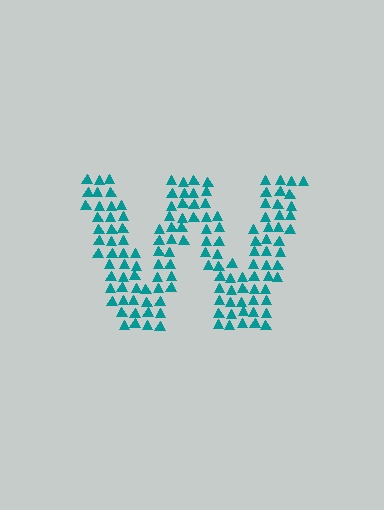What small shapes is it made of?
It is made of small triangles.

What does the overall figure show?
The overall figure shows the letter W.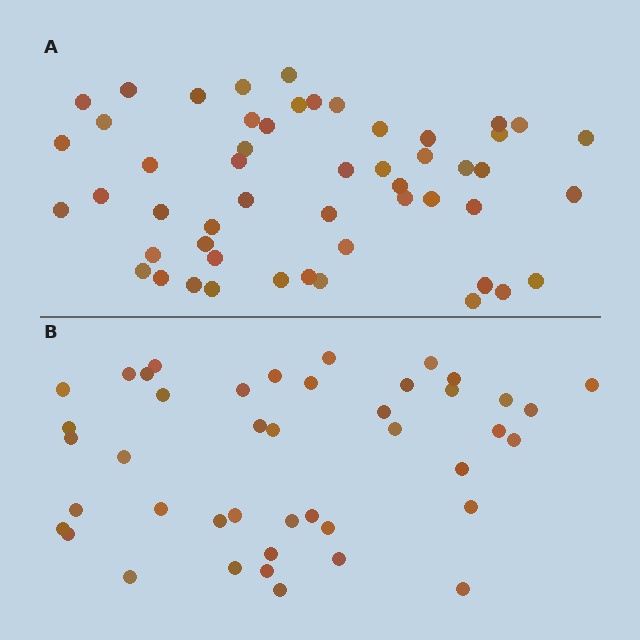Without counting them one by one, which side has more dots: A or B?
Region A (the top region) has more dots.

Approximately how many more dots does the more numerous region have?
Region A has roughly 8 or so more dots than region B.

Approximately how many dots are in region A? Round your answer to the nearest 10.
About 50 dots. (The exact count is 52, which rounds to 50.)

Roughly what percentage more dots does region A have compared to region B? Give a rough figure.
About 20% more.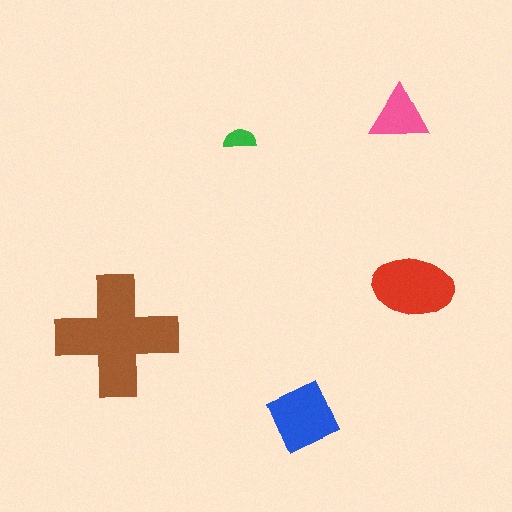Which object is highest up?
The pink triangle is topmost.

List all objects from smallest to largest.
The green semicircle, the pink triangle, the blue diamond, the red ellipse, the brown cross.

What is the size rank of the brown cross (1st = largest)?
1st.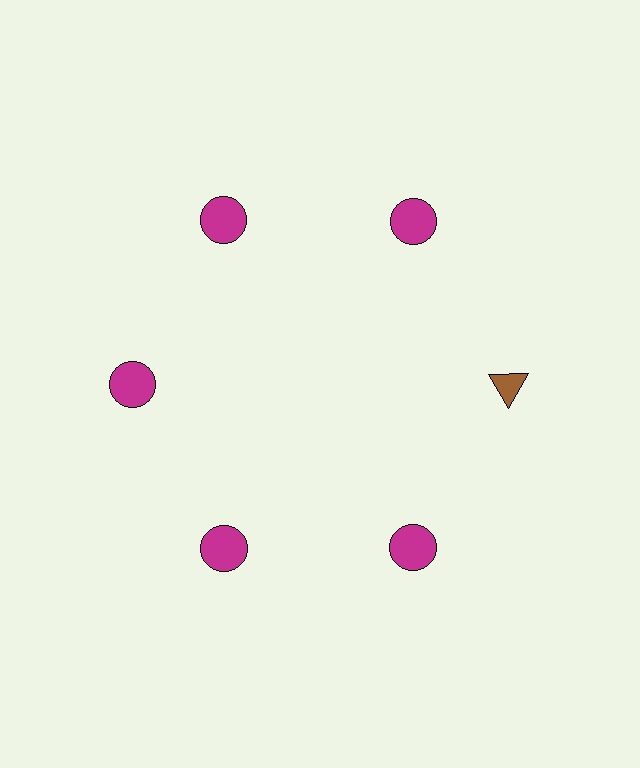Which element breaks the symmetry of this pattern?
The brown triangle at roughly the 3 o'clock position breaks the symmetry. All other shapes are magenta circles.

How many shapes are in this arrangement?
There are 6 shapes arranged in a ring pattern.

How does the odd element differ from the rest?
It differs in both color (brown instead of magenta) and shape (triangle instead of circle).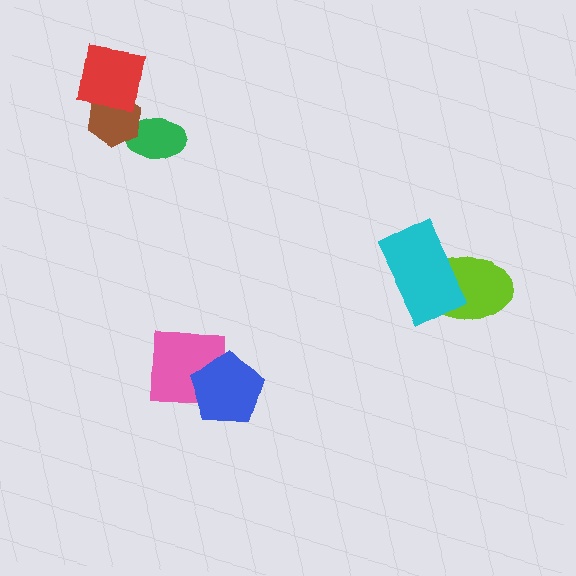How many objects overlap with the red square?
1 object overlaps with the red square.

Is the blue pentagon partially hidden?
No, no other shape covers it.